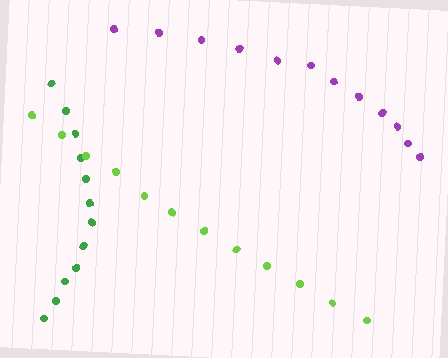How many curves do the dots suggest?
There are 3 distinct paths.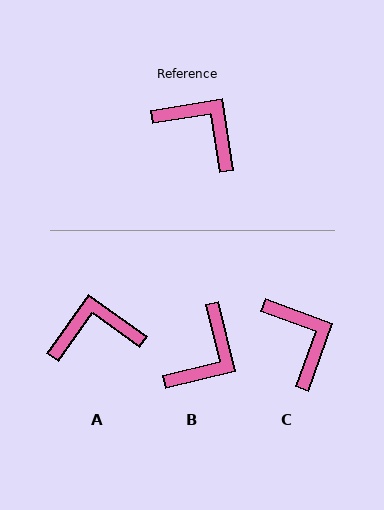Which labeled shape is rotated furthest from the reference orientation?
B, about 85 degrees away.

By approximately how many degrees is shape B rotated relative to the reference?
Approximately 85 degrees clockwise.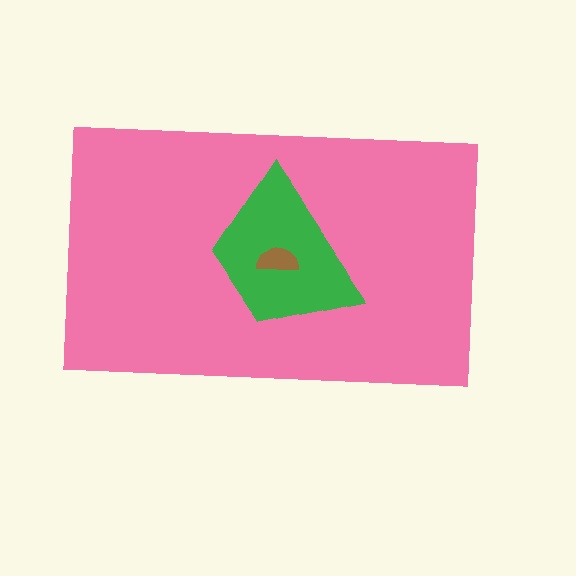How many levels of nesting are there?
3.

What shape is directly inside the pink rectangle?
The green trapezoid.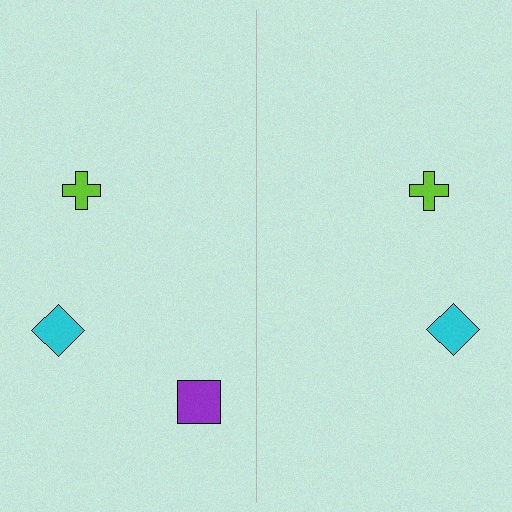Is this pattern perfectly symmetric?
No, the pattern is not perfectly symmetric. A purple square is missing from the right side.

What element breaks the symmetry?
A purple square is missing from the right side.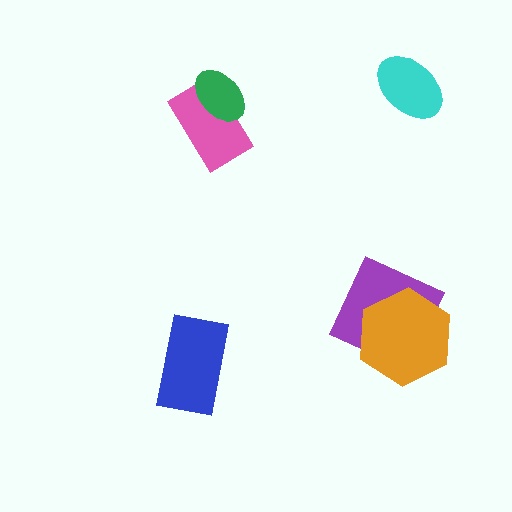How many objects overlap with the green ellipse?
1 object overlaps with the green ellipse.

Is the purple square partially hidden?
Yes, it is partially covered by another shape.